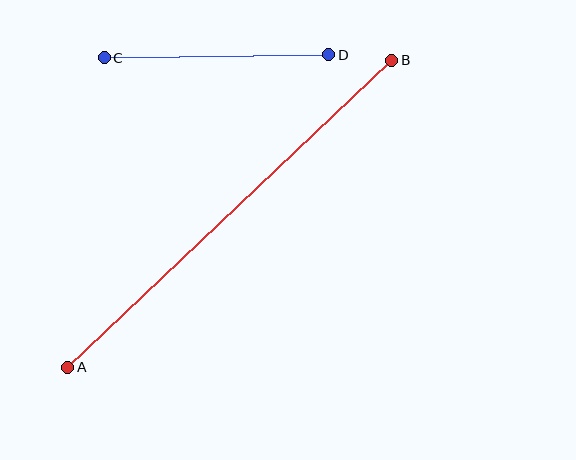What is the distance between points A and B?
The distance is approximately 446 pixels.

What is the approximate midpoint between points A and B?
The midpoint is at approximately (230, 214) pixels.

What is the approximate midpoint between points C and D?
The midpoint is at approximately (216, 56) pixels.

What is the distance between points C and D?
The distance is approximately 224 pixels.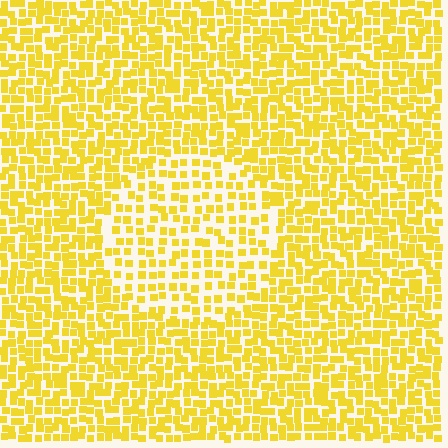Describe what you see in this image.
The image contains small yellow elements arranged at two different densities. A circle-shaped region is visible where the elements are less densely packed than the surrounding area.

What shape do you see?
I see a circle.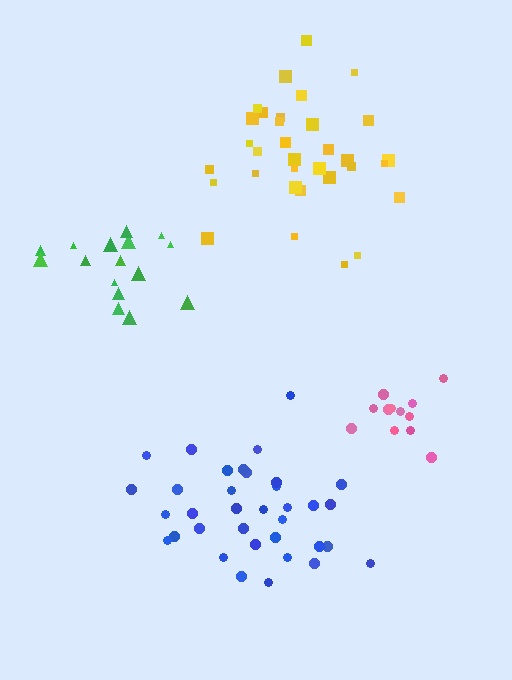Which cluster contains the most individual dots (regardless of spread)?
Blue (35).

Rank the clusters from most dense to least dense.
pink, blue, yellow, green.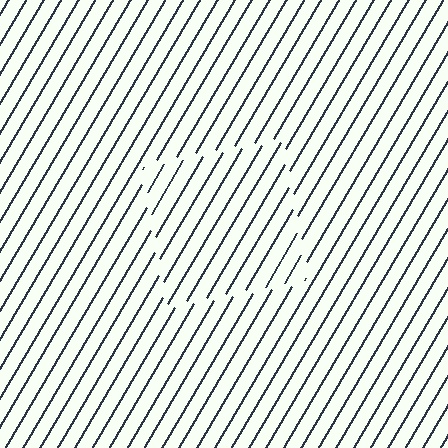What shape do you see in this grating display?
An illusory square. The interior of the shape contains the same grating, shifted by half a period — the contour is defined by the phase discontinuity where line-ends from the inner and outer gratings abut.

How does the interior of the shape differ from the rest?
The interior of the shape contains the same grating, shifted by half a period — the contour is defined by the phase discontinuity where line-ends from the inner and outer gratings abut.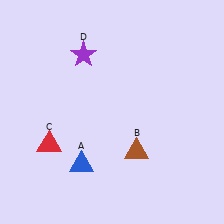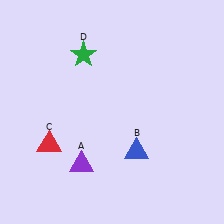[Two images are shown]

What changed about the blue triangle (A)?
In Image 1, A is blue. In Image 2, it changed to purple.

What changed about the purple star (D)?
In Image 1, D is purple. In Image 2, it changed to green.